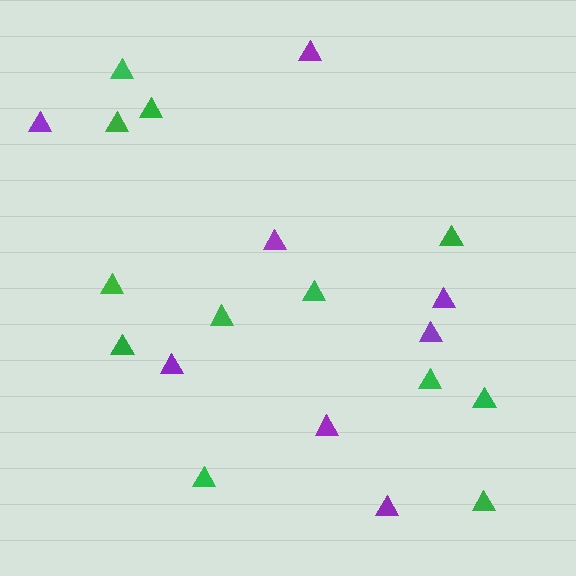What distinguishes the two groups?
There are 2 groups: one group of green triangles (12) and one group of purple triangles (8).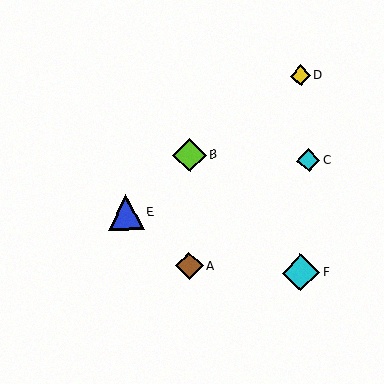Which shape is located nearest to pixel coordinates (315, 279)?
The cyan diamond (labeled F) at (301, 273) is nearest to that location.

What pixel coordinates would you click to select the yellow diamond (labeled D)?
Click at (300, 75) to select the yellow diamond D.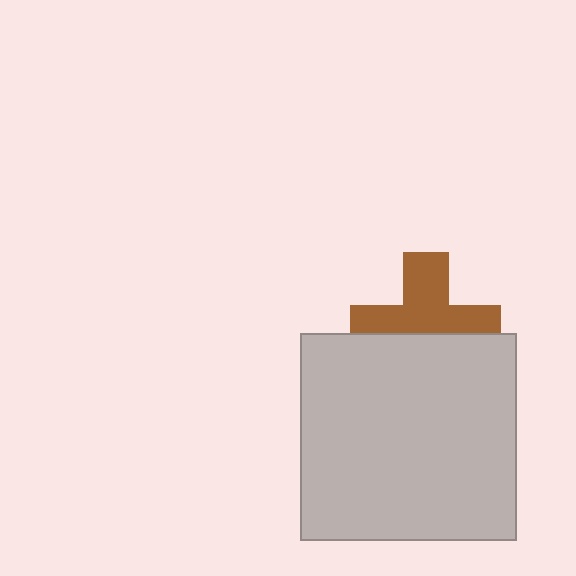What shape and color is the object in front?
The object in front is a light gray rectangle.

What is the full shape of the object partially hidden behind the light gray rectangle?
The partially hidden object is a brown cross.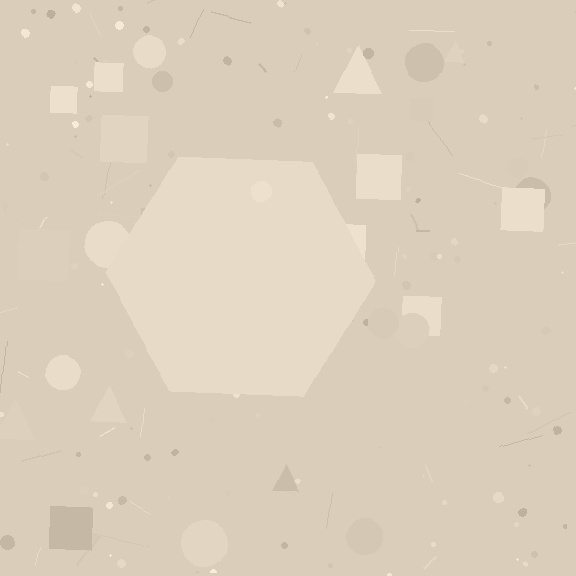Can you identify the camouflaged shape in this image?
The camouflaged shape is a hexagon.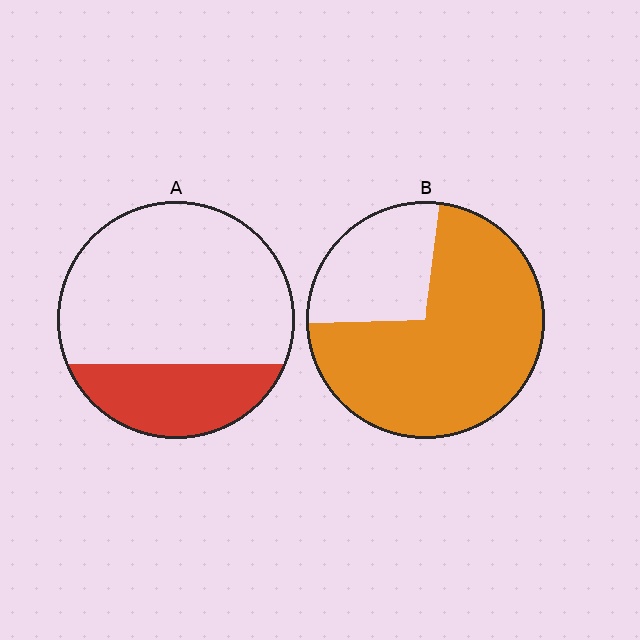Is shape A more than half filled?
No.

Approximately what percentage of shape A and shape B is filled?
A is approximately 25% and B is approximately 75%.